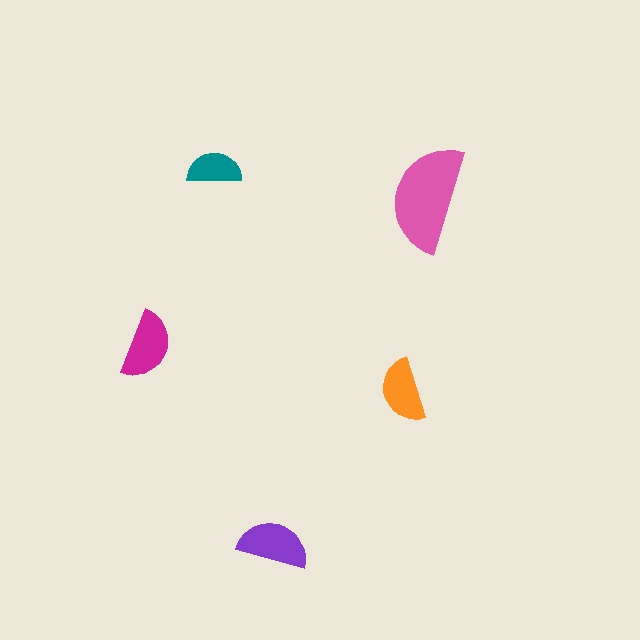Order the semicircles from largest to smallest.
the pink one, the purple one, the magenta one, the orange one, the teal one.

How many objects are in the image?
There are 5 objects in the image.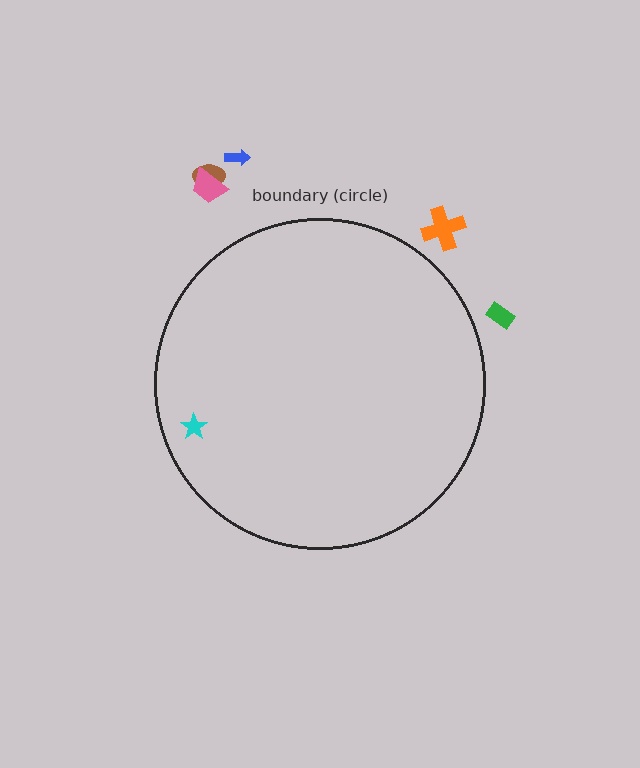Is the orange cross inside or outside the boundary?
Outside.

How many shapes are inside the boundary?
1 inside, 5 outside.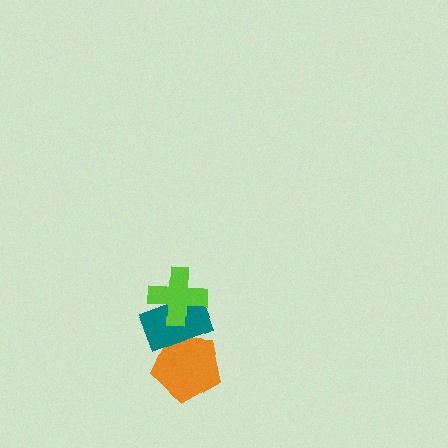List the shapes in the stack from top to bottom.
From top to bottom: the lime cross, the teal rectangle, the orange pentagon.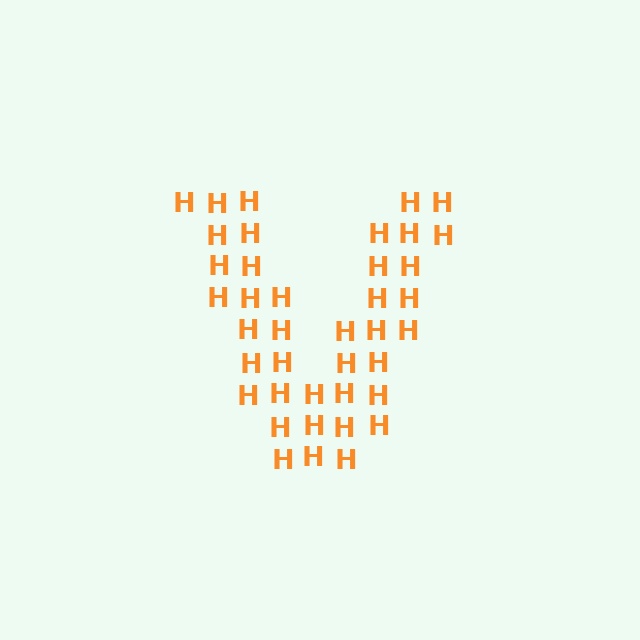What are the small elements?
The small elements are letter H's.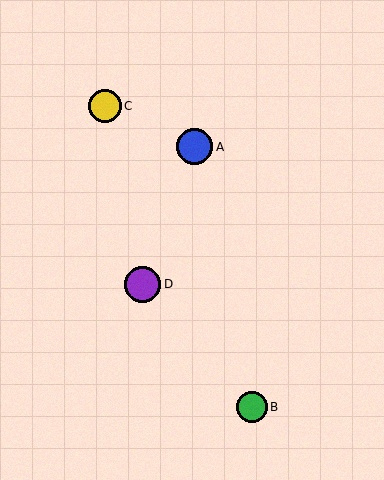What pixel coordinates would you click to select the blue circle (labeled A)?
Click at (195, 147) to select the blue circle A.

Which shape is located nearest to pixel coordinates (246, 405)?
The green circle (labeled B) at (252, 407) is nearest to that location.